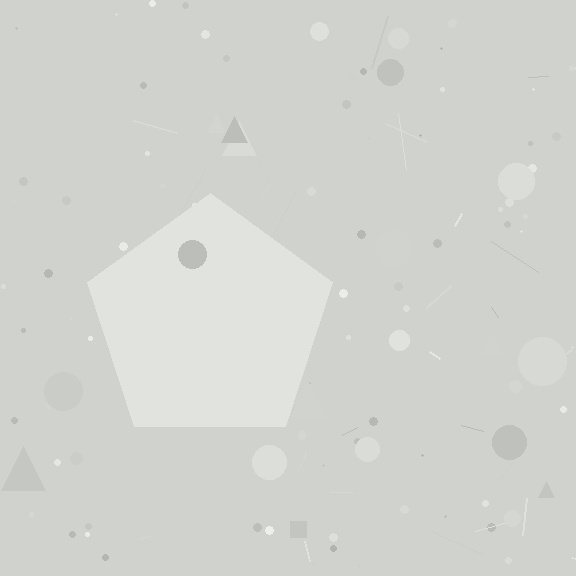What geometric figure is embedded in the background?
A pentagon is embedded in the background.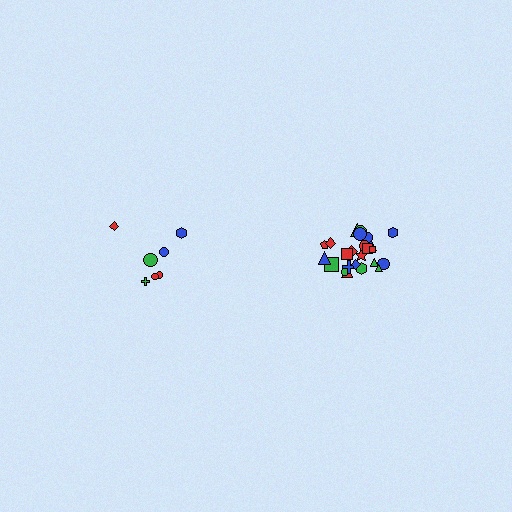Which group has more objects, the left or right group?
The right group.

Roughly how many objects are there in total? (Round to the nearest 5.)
Roughly 30 objects in total.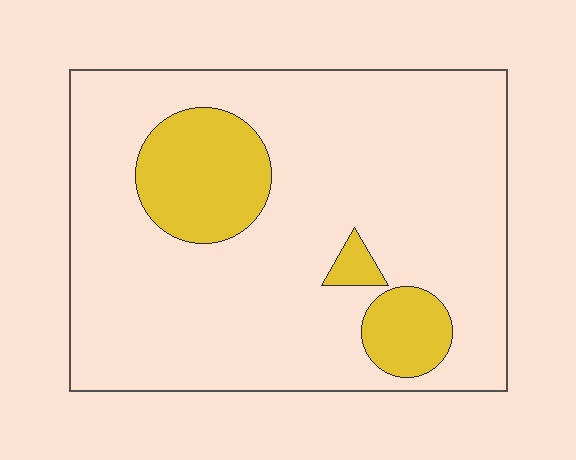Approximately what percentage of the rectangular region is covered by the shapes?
Approximately 15%.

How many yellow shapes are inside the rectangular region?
3.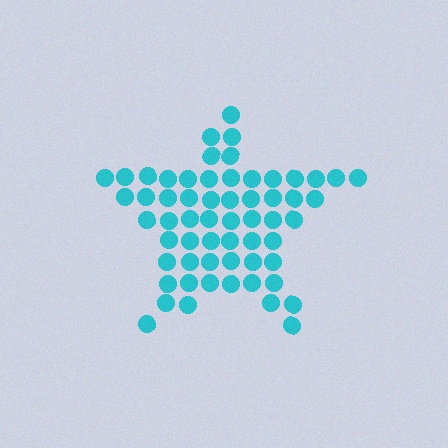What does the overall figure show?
The overall figure shows a star.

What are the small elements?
The small elements are circles.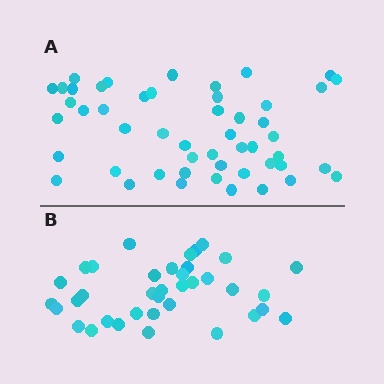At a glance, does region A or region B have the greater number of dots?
Region A (the top region) has more dots.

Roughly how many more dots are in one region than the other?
Region A has approximately 15 more dots than region B.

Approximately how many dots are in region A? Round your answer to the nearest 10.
About 50 dots.